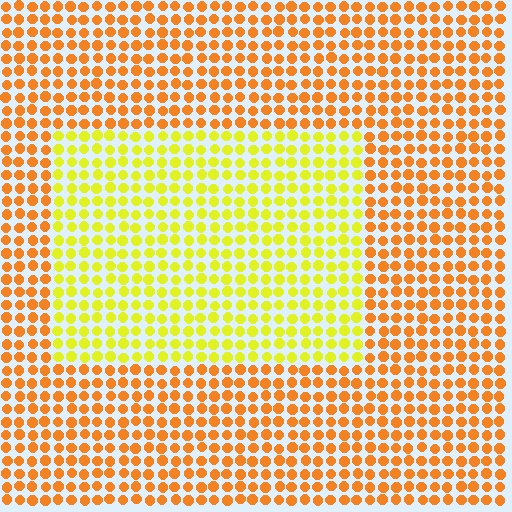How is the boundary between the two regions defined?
The boundary is defined purely by a slight shift in hue (about 37 degrees). Spacing, size, and orientation are identical on both sides.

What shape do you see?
I see a rectangle.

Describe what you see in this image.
The image is filled with small orange elements in a uniform arrangement. A rectangle-shaped region is visible where the elements are tinted to a slightly different hue, forming a subtle color boundary.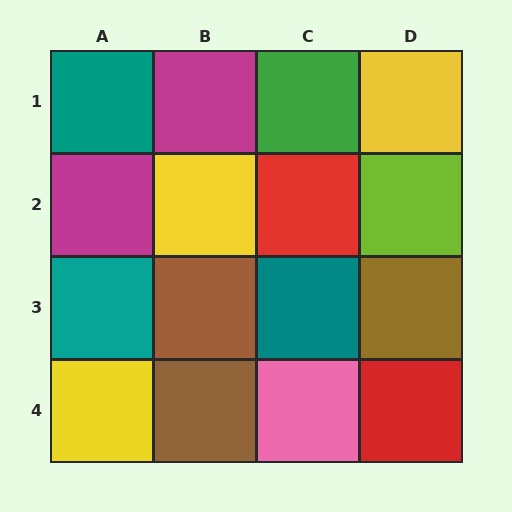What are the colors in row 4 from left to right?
Yellow, brown, pink, red.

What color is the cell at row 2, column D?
Lime.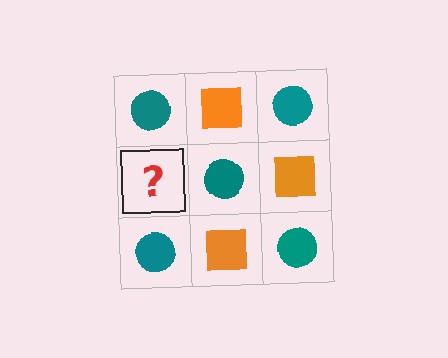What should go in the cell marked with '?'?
The missing cell should contain an orange square.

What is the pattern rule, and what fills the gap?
The rule is that it alternates teal circle and orange square in a checkerboard pattern. The gap should be filled with an orange square.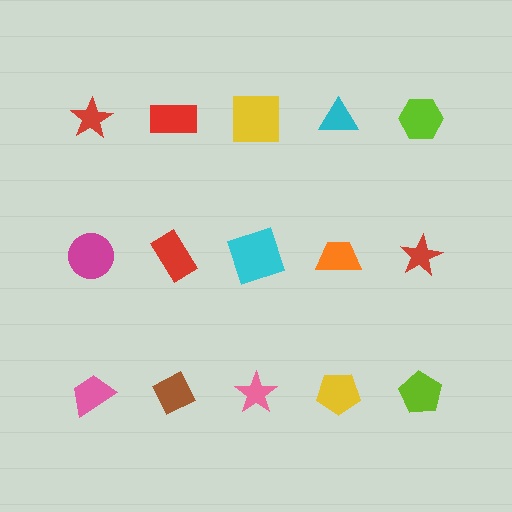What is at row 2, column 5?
A red star.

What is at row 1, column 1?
A red star.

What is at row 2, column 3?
A cyan square.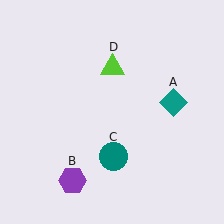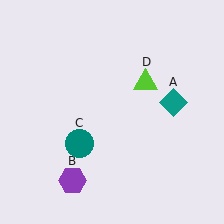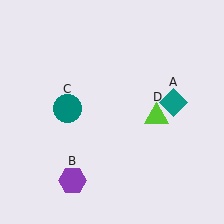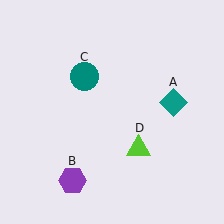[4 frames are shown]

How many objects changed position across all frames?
2 objects changed position: teal circle (object C), lime triangle (object D).